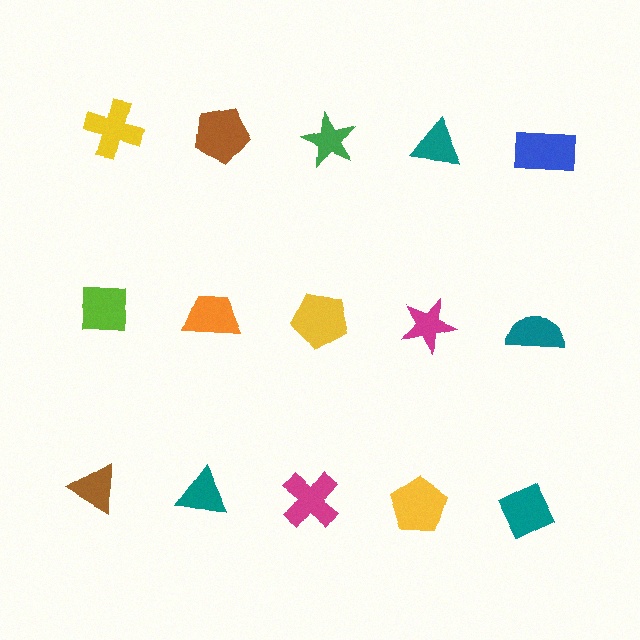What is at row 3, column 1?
A brown triangle.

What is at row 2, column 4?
A magenta star.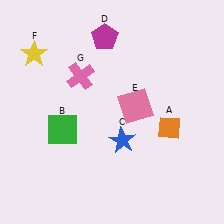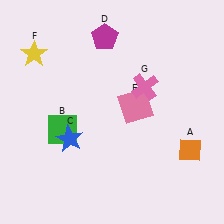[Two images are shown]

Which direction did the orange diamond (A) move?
The orange diamond (A) moved down.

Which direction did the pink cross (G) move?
The pink cross (G) moved right.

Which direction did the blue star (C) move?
The blue star (C) moved left.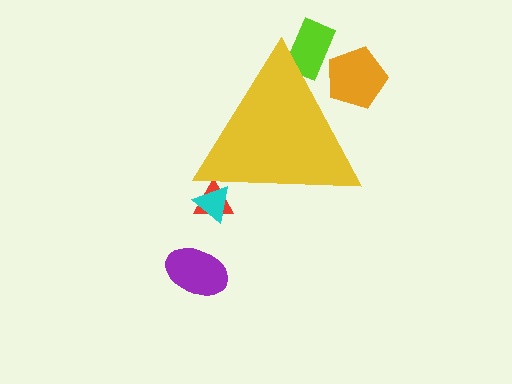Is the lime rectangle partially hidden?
Yes, the lime rectangle is partially hidden behind the yellow triangle.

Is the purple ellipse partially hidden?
No, the purple ellipse is fully visible.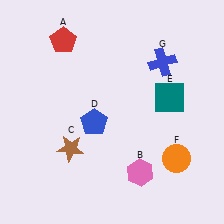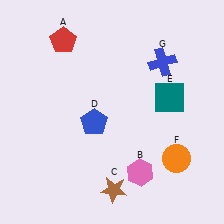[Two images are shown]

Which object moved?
The brown star (C) moved right.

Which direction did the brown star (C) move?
The brown star (C) moved right.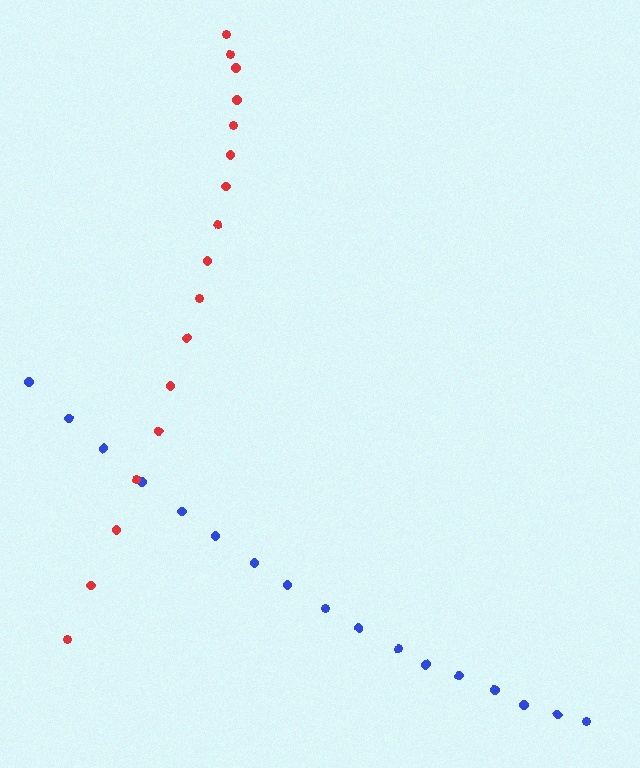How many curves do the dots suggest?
There are 2 distinct paths.